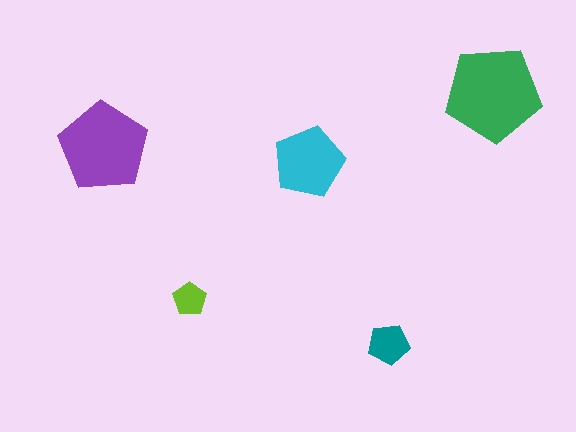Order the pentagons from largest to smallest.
the green one, the purple one, the cyan one, the teal one, the lime one.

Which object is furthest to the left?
The purple pentagon is leftmost.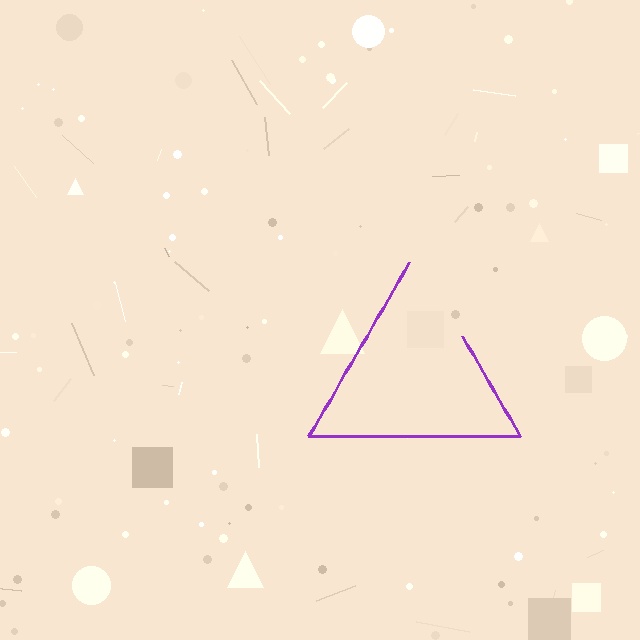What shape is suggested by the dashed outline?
The dashed outline suggests a triangle.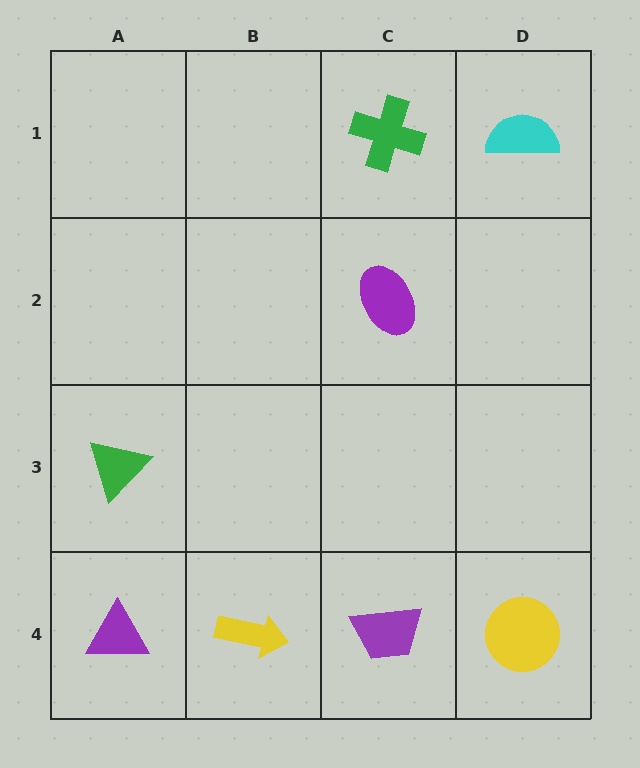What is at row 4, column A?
A purple triangle.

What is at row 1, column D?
A cyan semicircle.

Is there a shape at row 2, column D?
No, that cell is empty.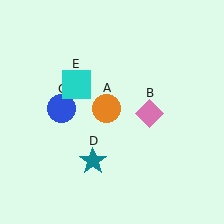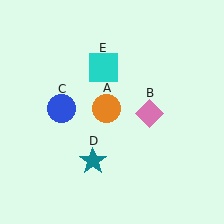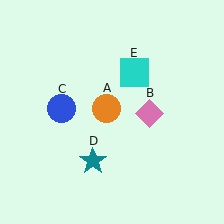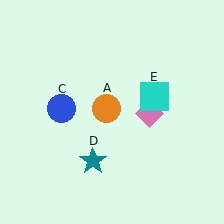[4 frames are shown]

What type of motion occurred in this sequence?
The cyan square (object E) rotated clockwise around the center of the scene.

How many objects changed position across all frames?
1 object changed position: cyan square (object E).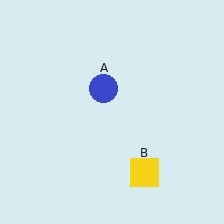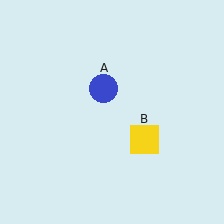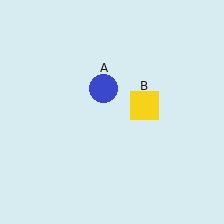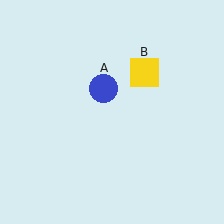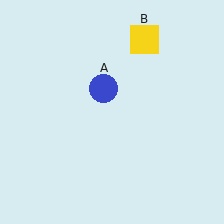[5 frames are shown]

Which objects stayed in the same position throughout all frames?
Blue circle (object A) remained stationary.